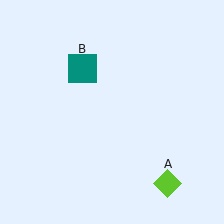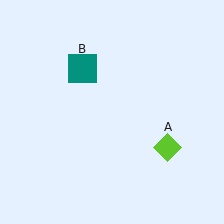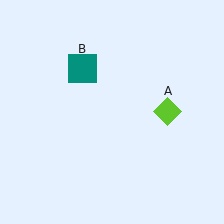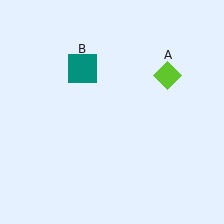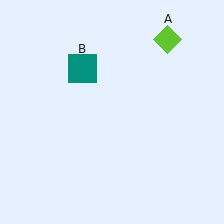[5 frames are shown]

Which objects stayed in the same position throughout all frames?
Teal square (object B) remained stationary.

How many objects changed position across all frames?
1 object changed position: lime diamond (object A).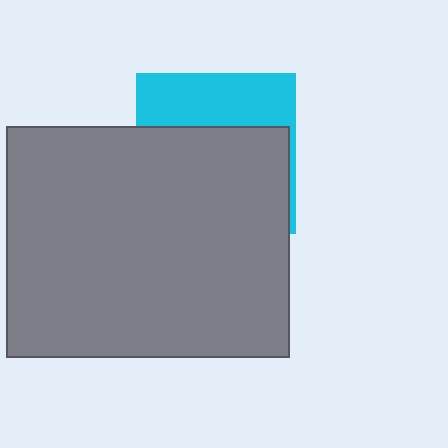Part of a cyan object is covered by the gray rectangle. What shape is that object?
It is a square.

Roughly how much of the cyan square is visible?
A small part of it is visible (roughly 35%).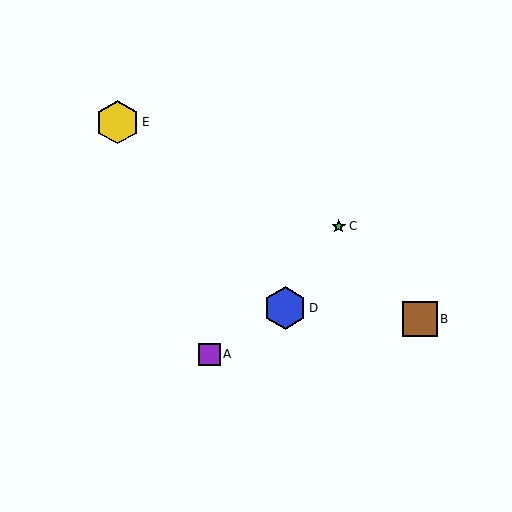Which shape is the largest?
The yellow hexagon (labeled E) is the largest.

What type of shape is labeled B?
Shape B is a brown square.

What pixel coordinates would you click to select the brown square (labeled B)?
Click at (420, 319) to select the brown square B.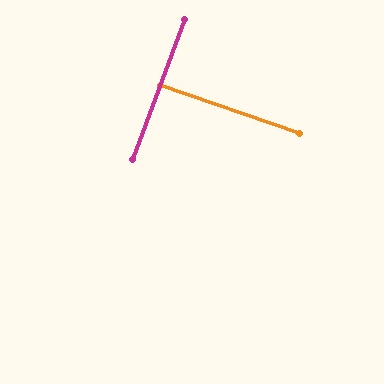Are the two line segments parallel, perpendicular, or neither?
Perpendicular — they meet at approximately 89°.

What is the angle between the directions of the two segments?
Approximately 89 degrees.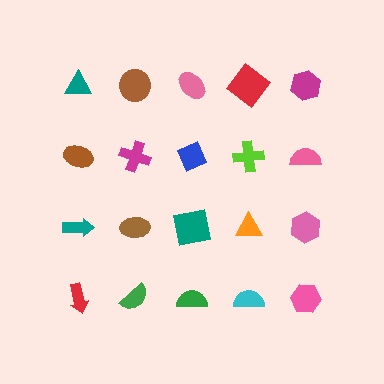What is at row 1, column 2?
A brown circle.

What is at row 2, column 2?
A magenta cross.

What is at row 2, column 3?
A blue diamond.